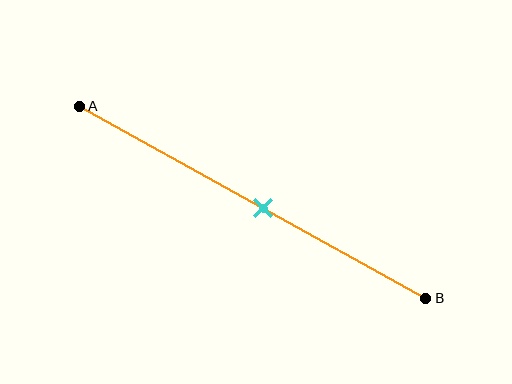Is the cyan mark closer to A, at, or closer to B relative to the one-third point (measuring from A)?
The cyan mark is closer to point B than the one-third point of segment AB.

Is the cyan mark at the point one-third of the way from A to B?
No, the mark is at about 55% from A, not at the 33% one-third point.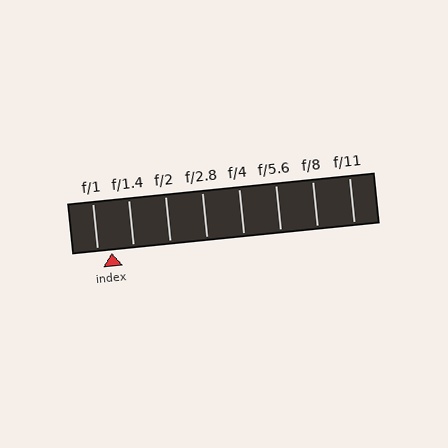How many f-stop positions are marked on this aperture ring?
There are 8 f-stop positions marked.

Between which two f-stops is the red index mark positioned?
The index mark is between f/1 and f/1.4.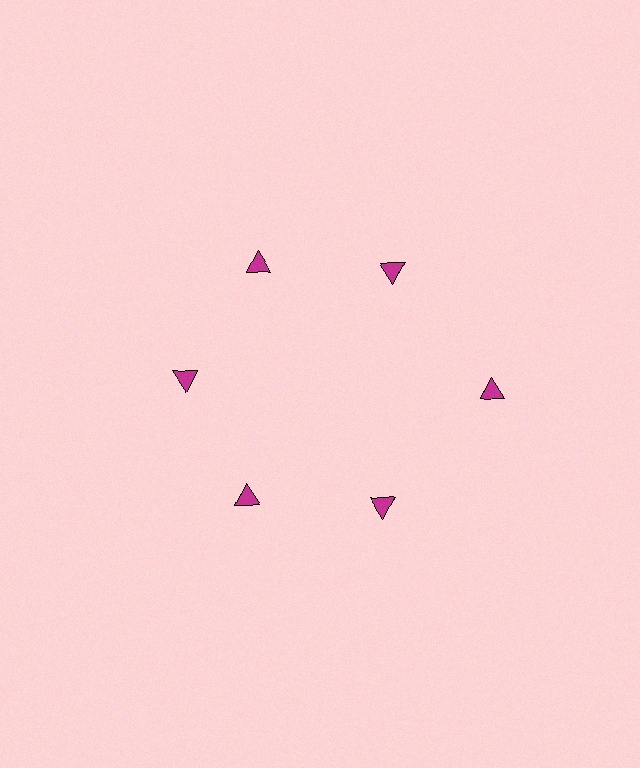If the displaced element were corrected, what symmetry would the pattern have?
It would have 6-fold rotational symmetry — the pattern would map onto itself every 60 degrees.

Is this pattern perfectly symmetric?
No. The 6 magenta triangles are arranged in a ring, but one element near the 3 o'clock position is pushed outward from the center, breaking the 6-fold rotational symmetry.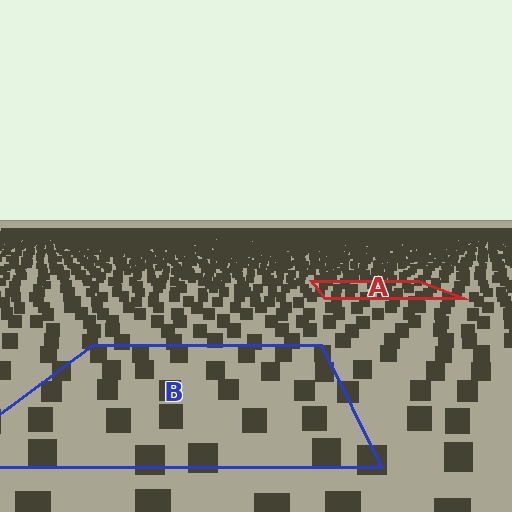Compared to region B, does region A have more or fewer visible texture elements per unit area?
Region A has more texture elements per unit area — they are packed more densely because it is farther away.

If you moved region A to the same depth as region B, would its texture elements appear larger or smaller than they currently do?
They would appear larger. At a closer depth, the same texture elements are projected at a bigger on-screen size.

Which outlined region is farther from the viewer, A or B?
Region A is farther from the viewer — the texture elements inside it appear smaller and more densely packed.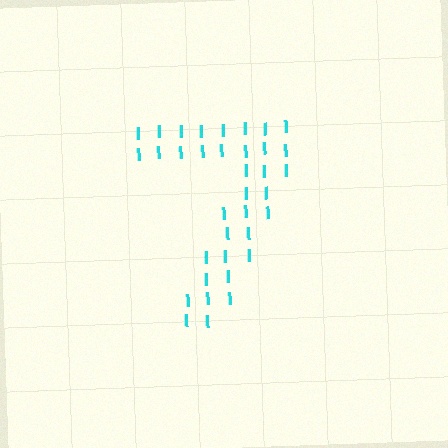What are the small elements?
The small elements are letter I's.